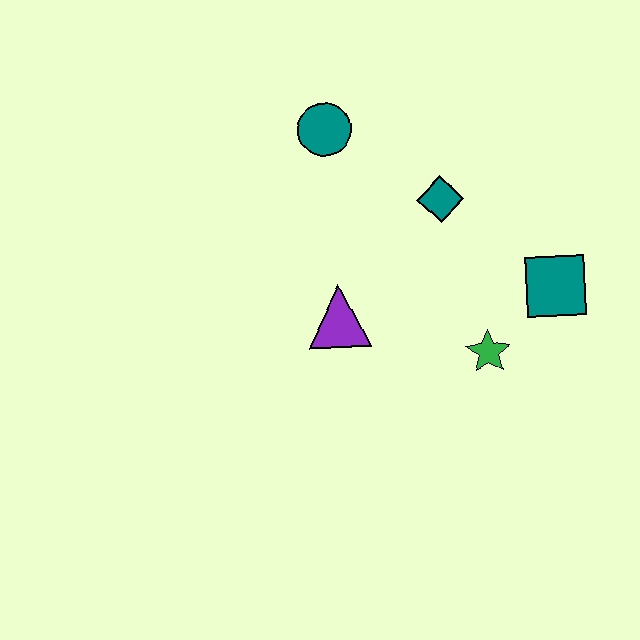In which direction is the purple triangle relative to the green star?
The purple triangle is to the left of the green star.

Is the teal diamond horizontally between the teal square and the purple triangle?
Yes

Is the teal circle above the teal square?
Yes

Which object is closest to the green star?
The teal square is closest to the green star.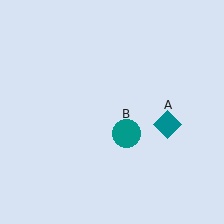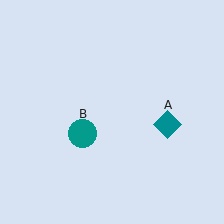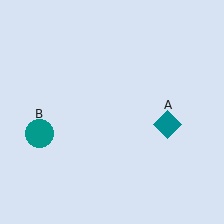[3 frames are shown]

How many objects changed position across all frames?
1 object changed position: teal circle (object B).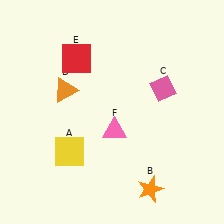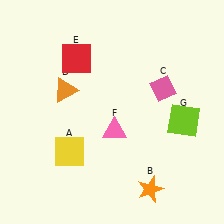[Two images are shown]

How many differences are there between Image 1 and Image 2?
There is 1 difference between the two images.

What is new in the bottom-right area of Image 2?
A lime square (G) was added in the bottom-right area of Image 2.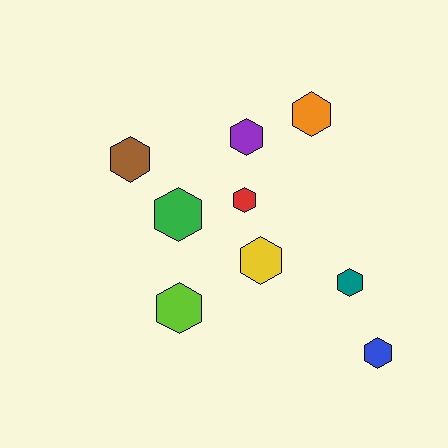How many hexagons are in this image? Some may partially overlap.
There are 9 hexagons.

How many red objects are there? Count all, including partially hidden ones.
There is 1 red object.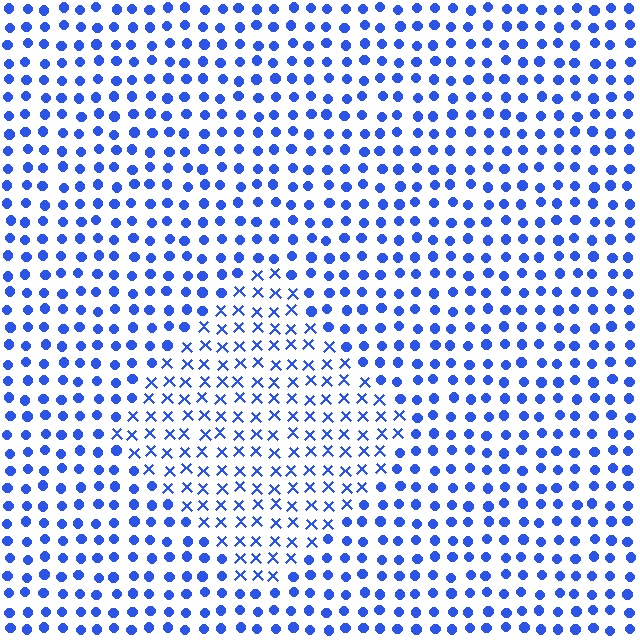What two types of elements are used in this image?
The image uses X marks inside the diamond region and circles outside it.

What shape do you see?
I see a diamond.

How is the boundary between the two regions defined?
The boundary is defined by a change in element shape: X marks inside vs. circles outside. All elements share the same color and spacing.